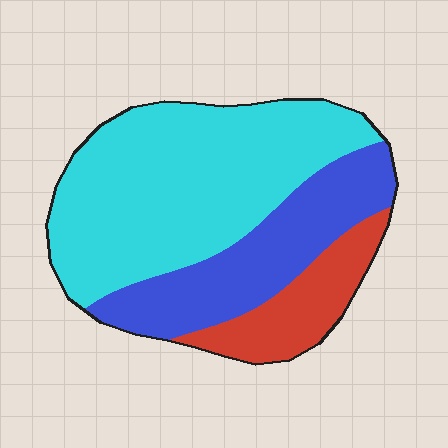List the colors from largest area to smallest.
From largest to smallest: cyan, blue, red.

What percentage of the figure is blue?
Blue covers about 30% of the figure.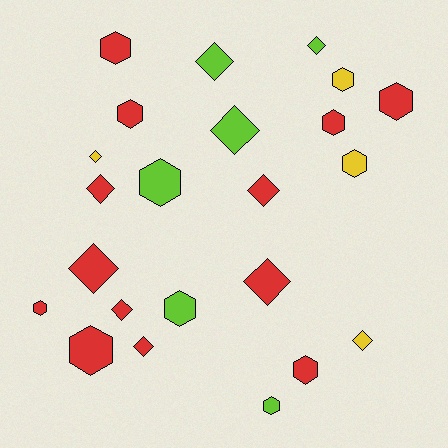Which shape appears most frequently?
Hexagon, with 12 objects.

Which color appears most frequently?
Red, with 13 objects.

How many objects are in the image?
There are 23 objects.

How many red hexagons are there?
There are 7 red hexagons.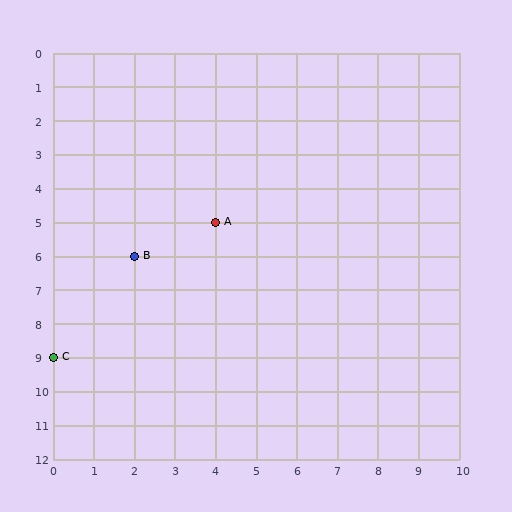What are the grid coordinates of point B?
Point B is at grid coordinates (2, 6).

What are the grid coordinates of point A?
Point A is at grid coordinates (4, 5).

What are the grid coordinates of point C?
Point C is at grid coordinates (0, 9).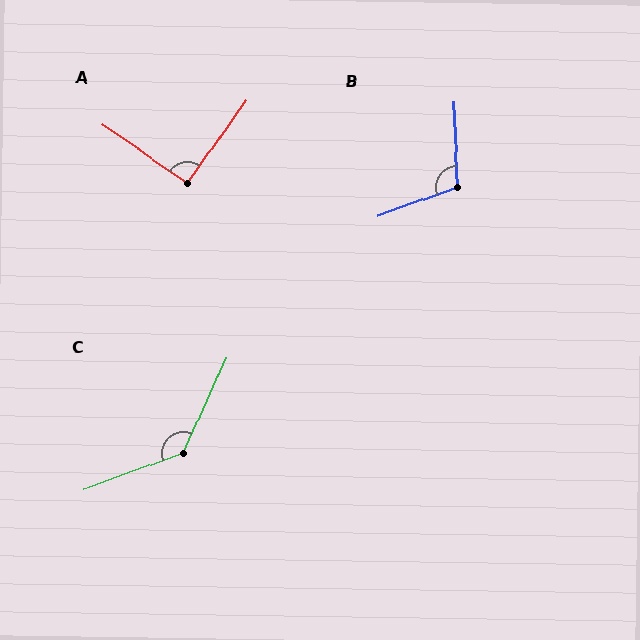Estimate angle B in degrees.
Approximately 107 degrees.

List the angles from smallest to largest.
A (91°), B (107°), C (135°).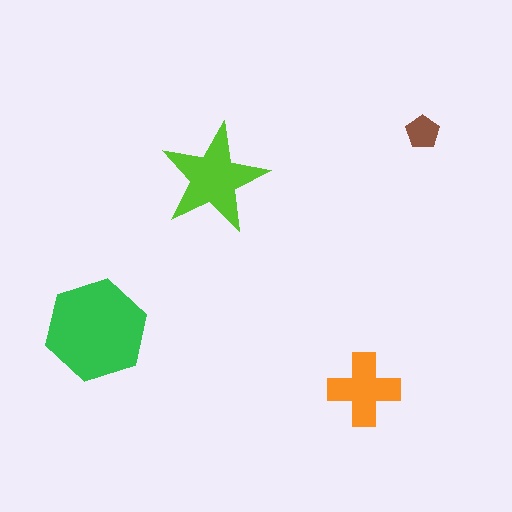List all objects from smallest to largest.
The brown pentagon, the orange cross, the lime star, the green hexagon.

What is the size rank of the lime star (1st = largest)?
2nd.